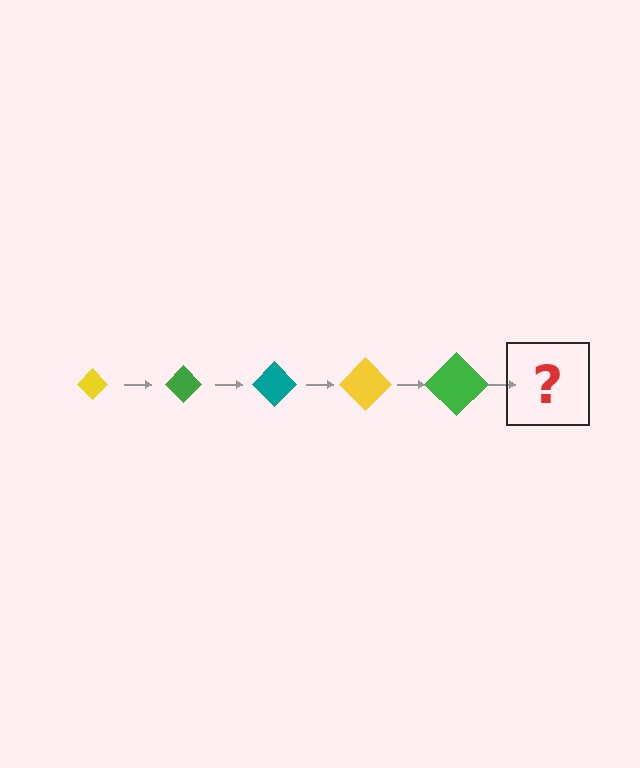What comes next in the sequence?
The next element should be a teal diamond, larger than the previous one.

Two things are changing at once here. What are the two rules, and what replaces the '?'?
The two rules are that the diamond grows larger each step and the color cycles through yellow, green, and teal. The '?' should be a teal diamond, larger than the previous one.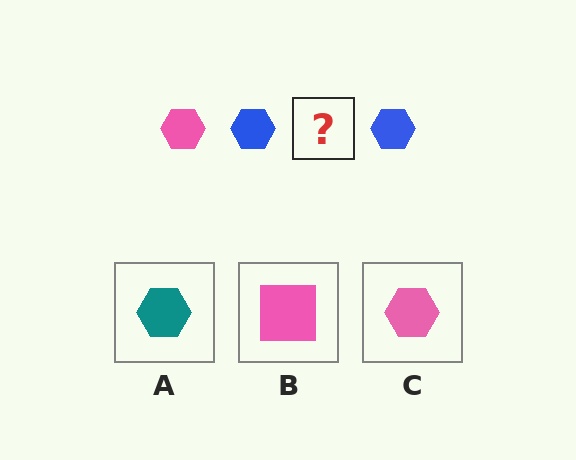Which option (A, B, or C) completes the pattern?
C.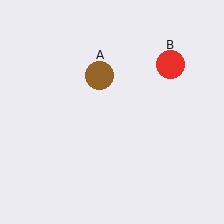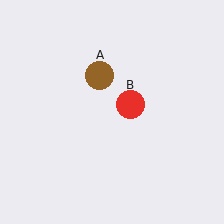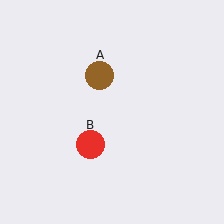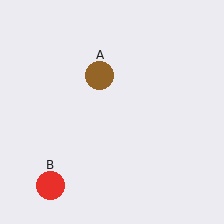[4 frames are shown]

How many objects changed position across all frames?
1 object changed position: red circle (object B).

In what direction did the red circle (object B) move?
The red circle (object B) moved down and to the left.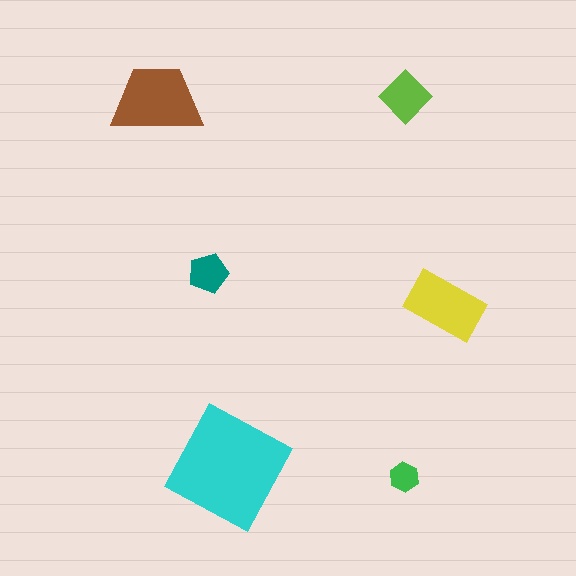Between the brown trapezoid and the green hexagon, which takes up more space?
The brown trapezoid.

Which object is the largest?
The cyan square.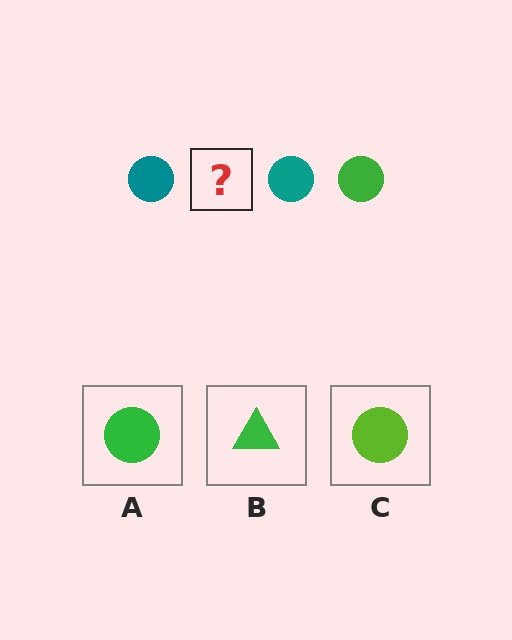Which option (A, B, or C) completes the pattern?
A.